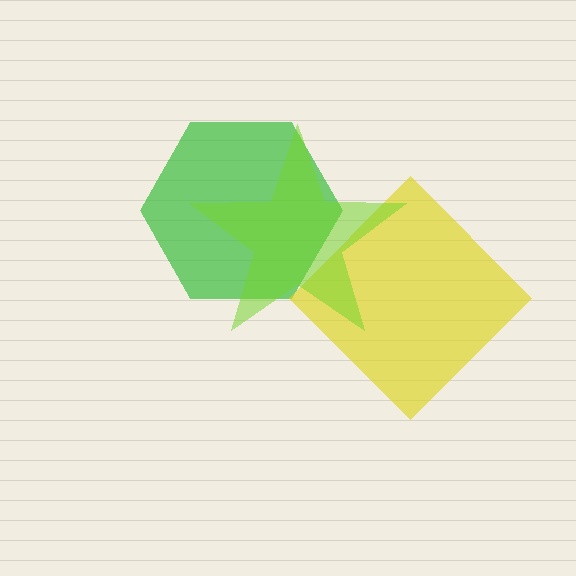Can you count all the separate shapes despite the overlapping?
Yes, there are 3 separate shapes.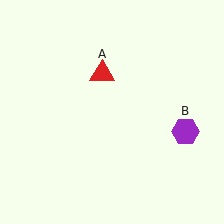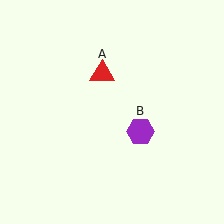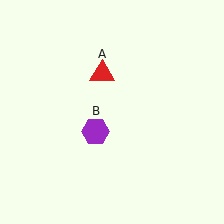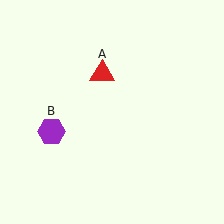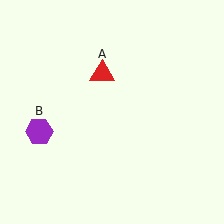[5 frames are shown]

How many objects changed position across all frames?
1 object changed position: purple hexagon (object B).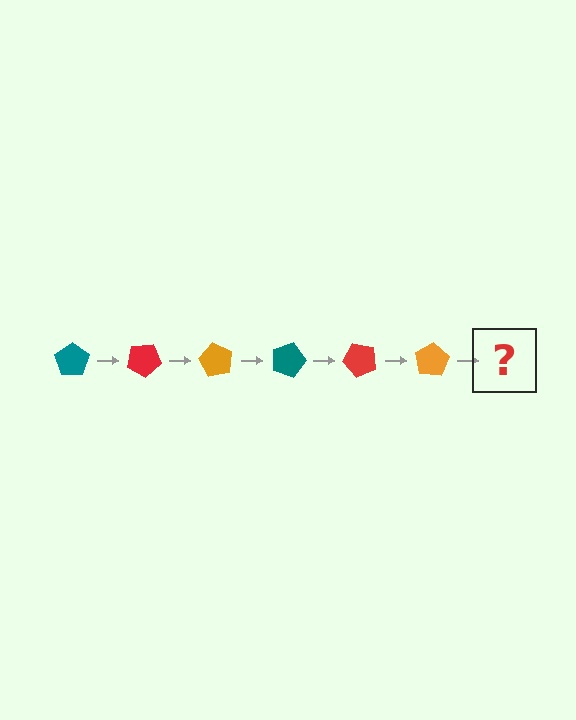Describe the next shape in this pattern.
It should be a teal pentagon, rotated 180 degrees from the start.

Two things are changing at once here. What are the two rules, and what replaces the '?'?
The two rules are that it rotates 30 degrees each step and the color cycles through teal, red, and orange. The '?' should be a teal pentagon, rotated 180 degrees from the start.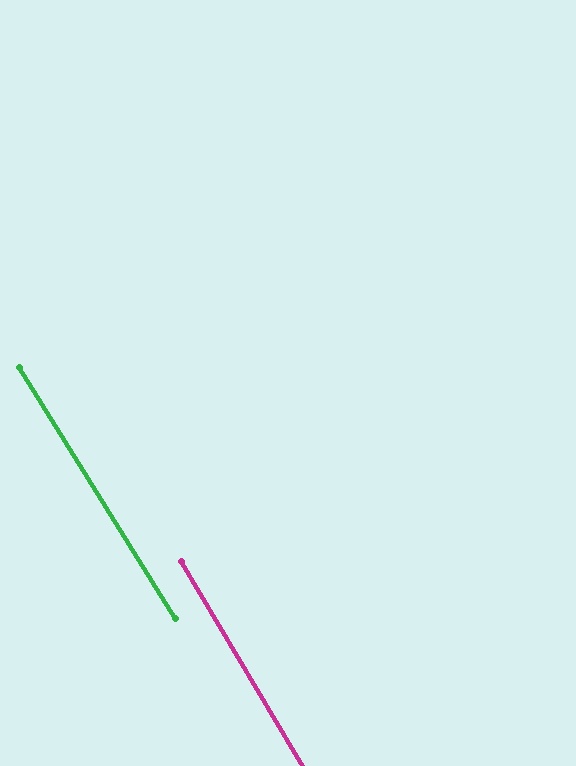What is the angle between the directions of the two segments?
Approximately 1 degree.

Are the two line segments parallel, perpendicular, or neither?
Parallel — their directions differ by only 1.2°.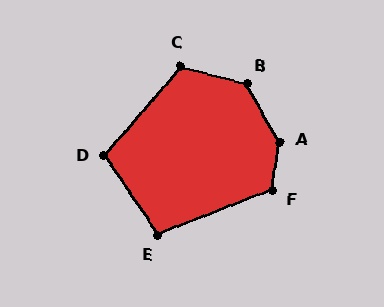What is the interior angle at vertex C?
Approximately 115 degrees (obtuse).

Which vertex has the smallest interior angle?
E, at approximately 103 degrees.